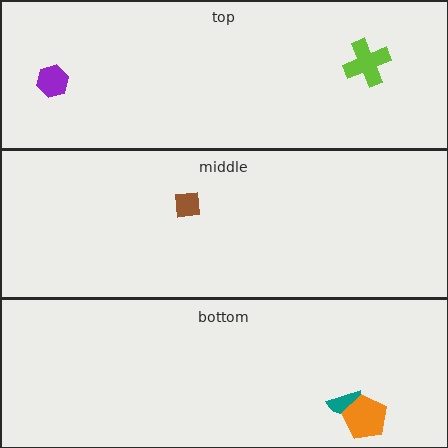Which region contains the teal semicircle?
The bottom region.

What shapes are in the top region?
The lime cross, the purple hexagon.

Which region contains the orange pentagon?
The bottom region.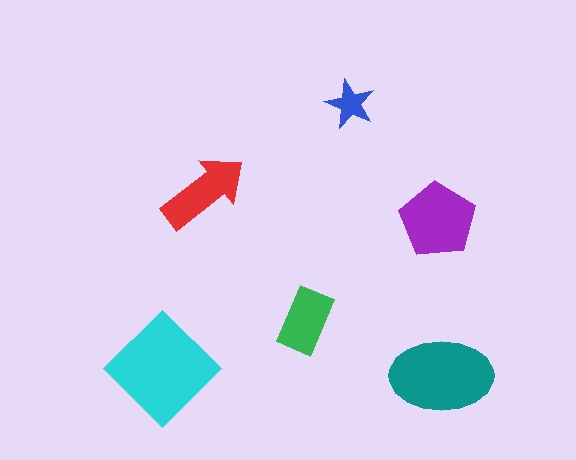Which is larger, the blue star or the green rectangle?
The green rectangle.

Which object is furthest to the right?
The teal ellipse is rightmost.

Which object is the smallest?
The blue star.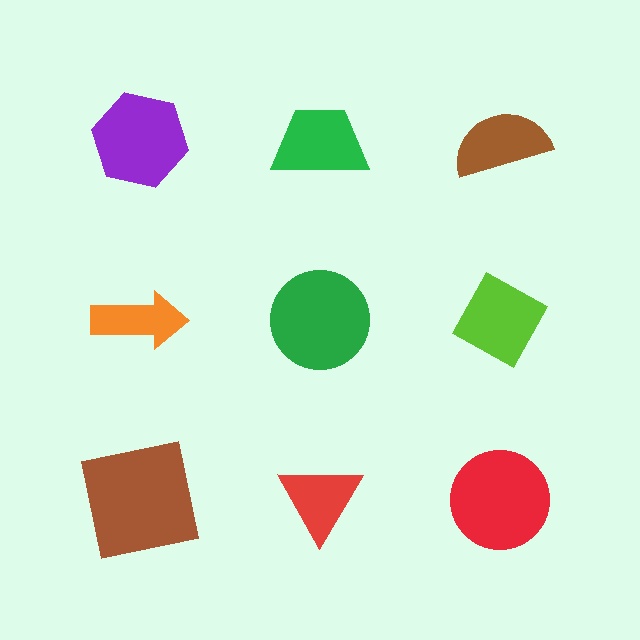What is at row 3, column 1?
A brown square.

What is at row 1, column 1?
A purple hexagon.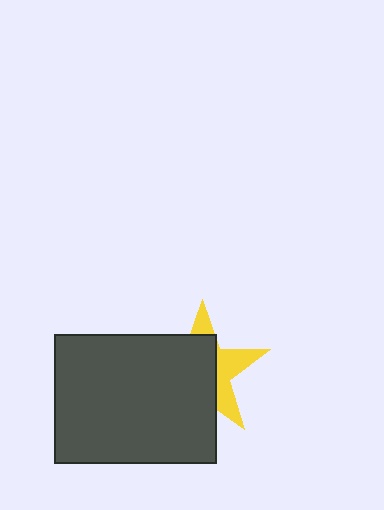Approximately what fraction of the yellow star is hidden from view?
Roughly 64% of the yellow star is hidden behind the dark gray rectangle.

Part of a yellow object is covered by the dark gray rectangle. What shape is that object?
It is a star.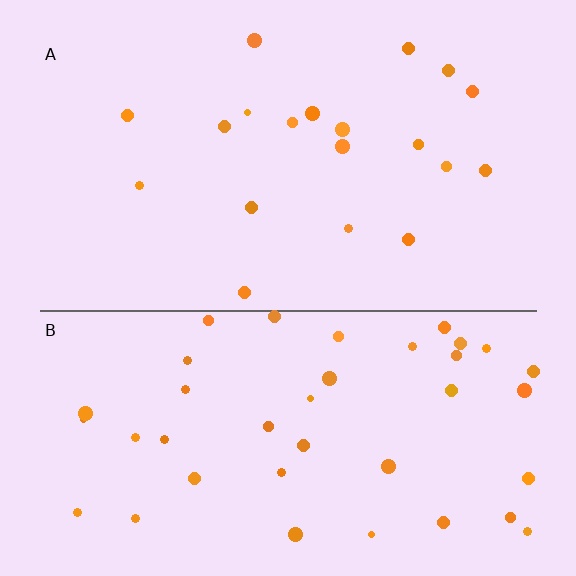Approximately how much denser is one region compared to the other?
Approximately 2.0× — region B over region A.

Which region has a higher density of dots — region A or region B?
B (the bottom).